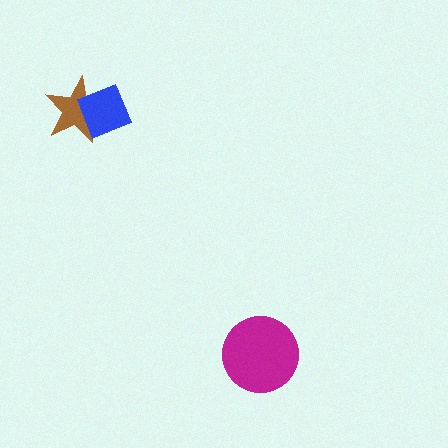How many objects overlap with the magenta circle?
0 objects overlap with the magenta circle.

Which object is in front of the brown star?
The blue diamond is in front of the brown star.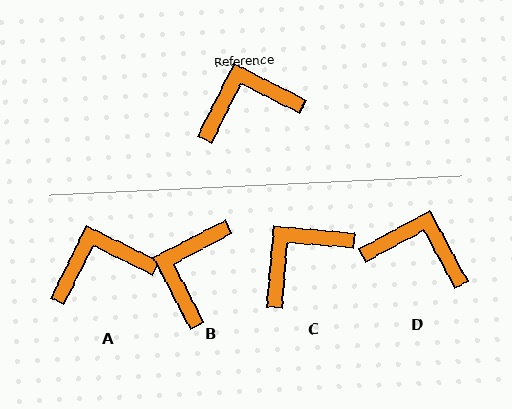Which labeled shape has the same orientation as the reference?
A.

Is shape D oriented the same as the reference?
No, it is off by about 35 degrees.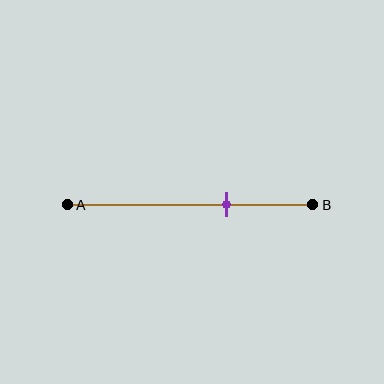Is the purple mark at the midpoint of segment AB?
No, the mark is at about 65% from A, not at the 50% midpoint.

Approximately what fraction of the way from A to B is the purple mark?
The purple mark is approximately 65% of the way from A to B.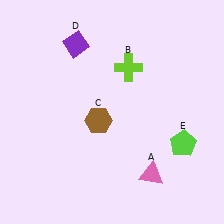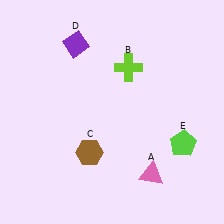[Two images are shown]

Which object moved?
The brown hexagon (C) moved down.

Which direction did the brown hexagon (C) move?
The brown hexagon (C) moved down.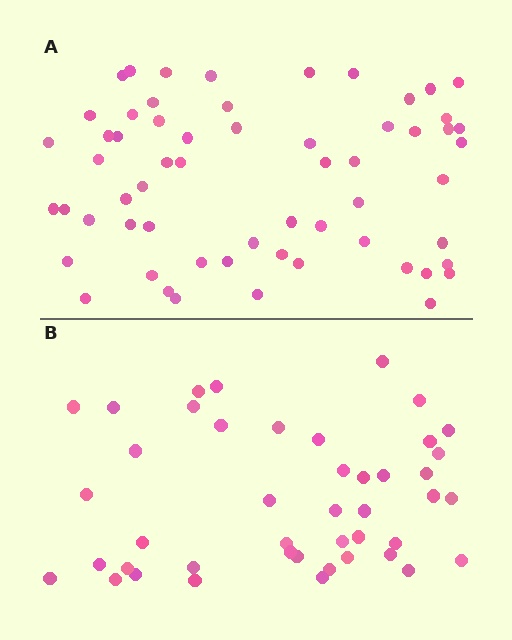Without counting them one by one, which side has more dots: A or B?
Region A (the top region) has more dots.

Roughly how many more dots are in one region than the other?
Region A has approximately 15 more dots than region B.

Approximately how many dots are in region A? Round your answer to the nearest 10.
About 60 dots.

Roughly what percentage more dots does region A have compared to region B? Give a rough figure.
About 35% more.